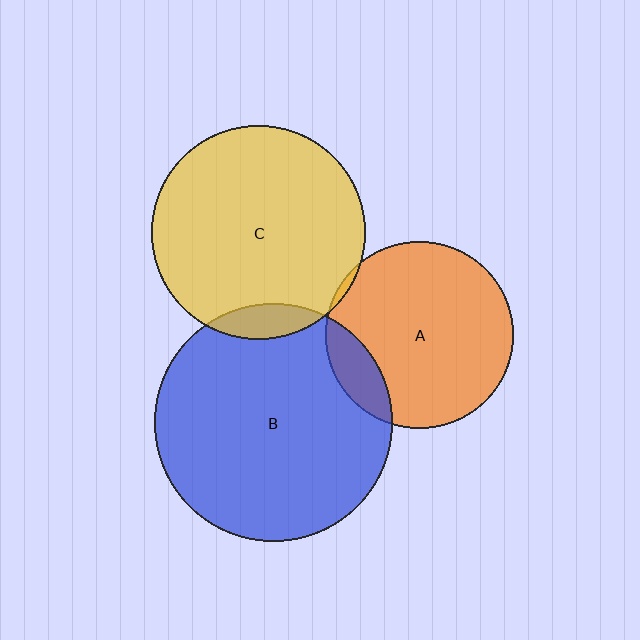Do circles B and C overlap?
Yes.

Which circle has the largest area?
Circle B (blue).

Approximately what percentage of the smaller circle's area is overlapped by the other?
Approximately 10%.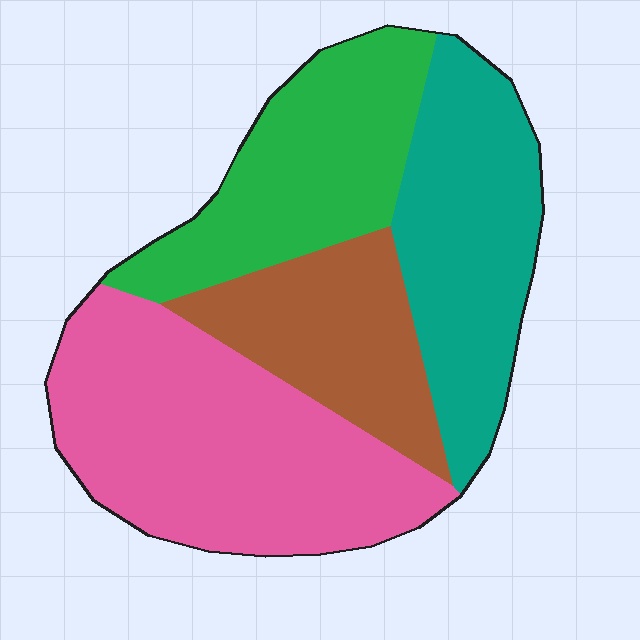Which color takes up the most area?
Pink, at roughly 35%.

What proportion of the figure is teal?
Teal covers 24% of the figure.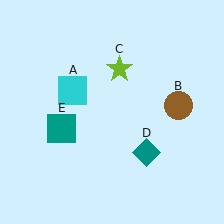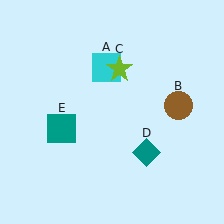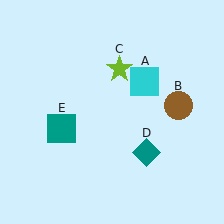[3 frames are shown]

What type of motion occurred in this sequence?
The cyan square (object A) rotated clockwise around the center of the scene.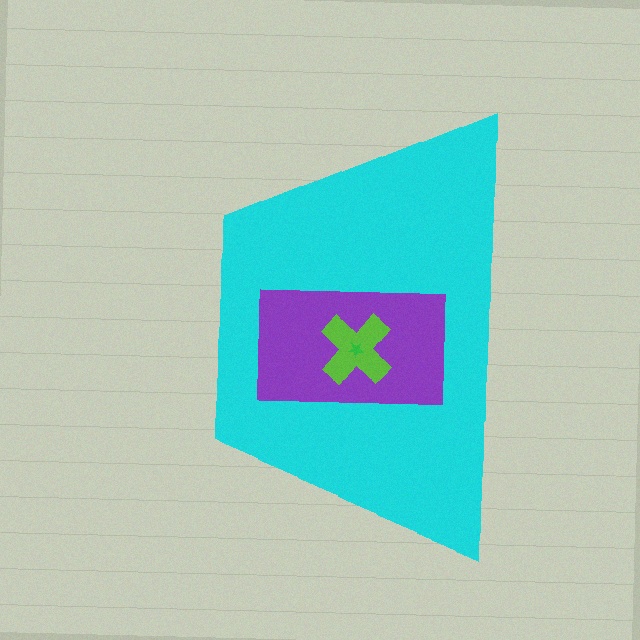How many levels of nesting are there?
4.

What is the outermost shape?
The cyan trapezoid.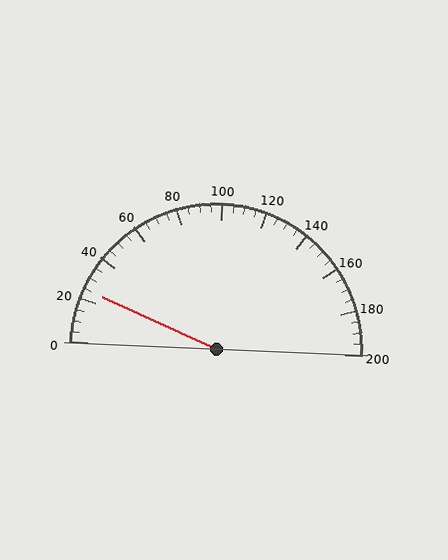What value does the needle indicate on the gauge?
The needle indicates approximately 25.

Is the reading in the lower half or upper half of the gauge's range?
The reading is in the lower half of the range (0 to 200).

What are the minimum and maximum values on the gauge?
The gauge ranges from 0 to 200.